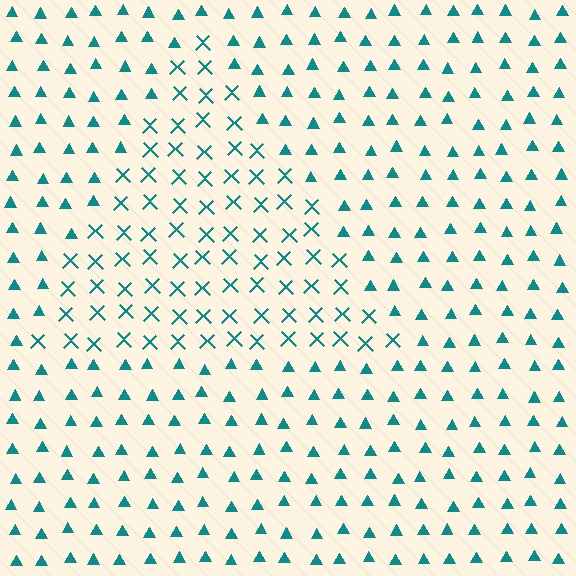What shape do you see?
I see a triangle.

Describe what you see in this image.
The image is filled with small teal elements arranged in a uniform grid. A triangle-shaped region contains X marks, while the surrounding area contains triangles. The boundary is defined purely by the change in element shape.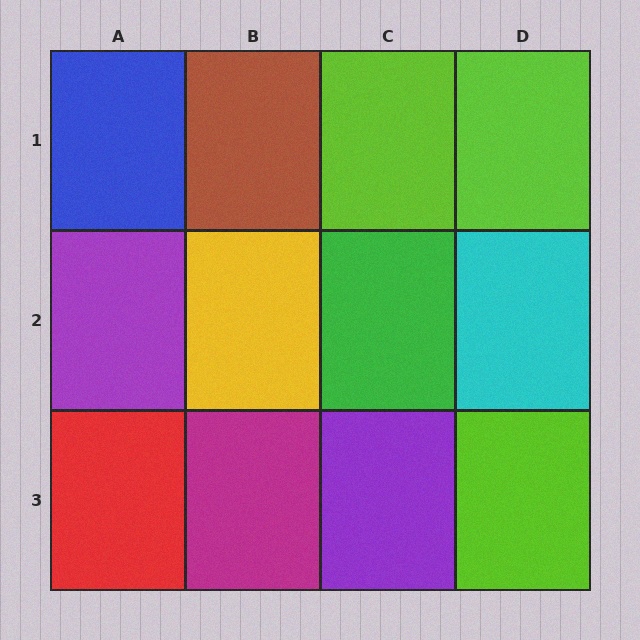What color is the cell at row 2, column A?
Purple.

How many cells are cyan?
1 cell is cyan.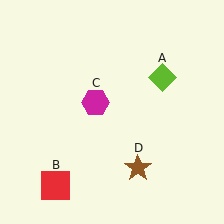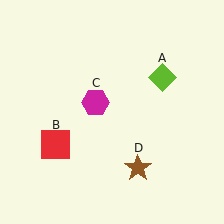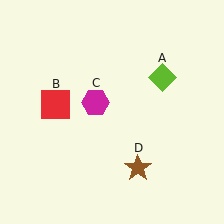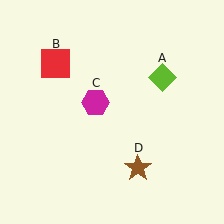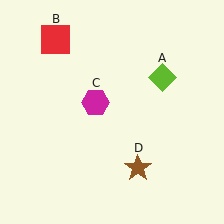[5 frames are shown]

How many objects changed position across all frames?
1 object changed position: red square (object B).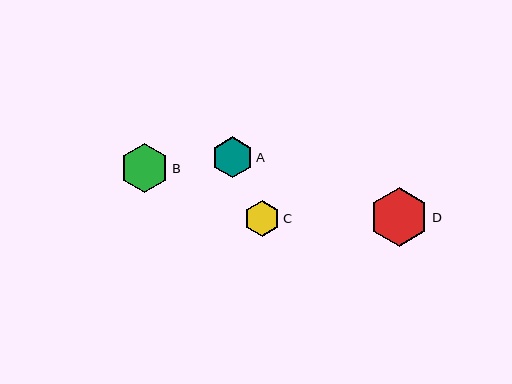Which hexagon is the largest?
Hexagon D is the largest with a size of approximately 59 pixels.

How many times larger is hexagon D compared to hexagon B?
Hexagon D is approximately 1.2 times the size of hexagon B.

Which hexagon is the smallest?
Hexagon C is the smallest with a size of approximately 36 pixels.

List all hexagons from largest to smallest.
From largest to smallest: D, B, A, C.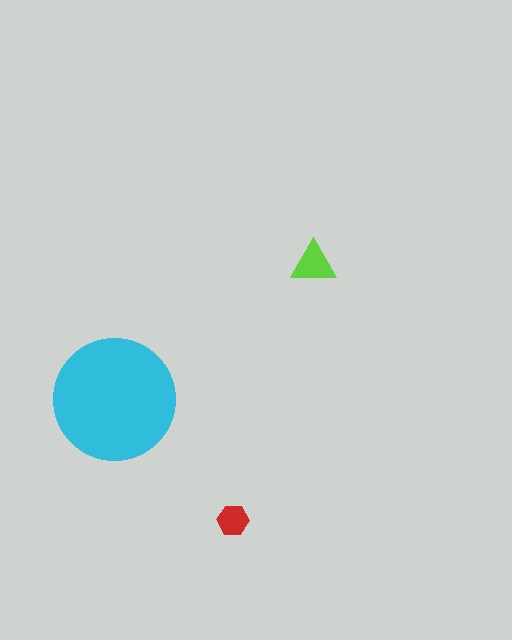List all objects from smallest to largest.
The red hexagon, the lime triangle, the cyan circle.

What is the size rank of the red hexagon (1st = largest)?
3rd.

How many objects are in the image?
There are 3 objects in the image.